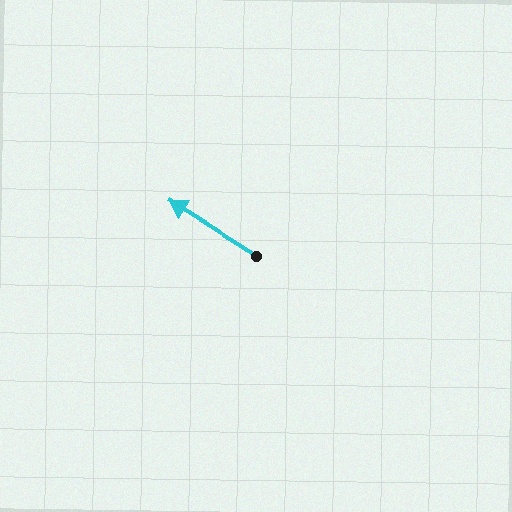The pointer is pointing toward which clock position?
Roughly 10 o'clock.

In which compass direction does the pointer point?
Northwest.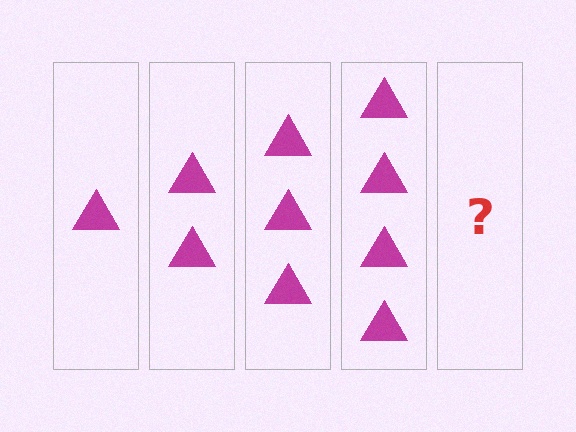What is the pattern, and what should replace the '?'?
The pattern is that each step adds one more triangle. The '?' should be 5 triangles.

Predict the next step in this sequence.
The next step is 5 triangles.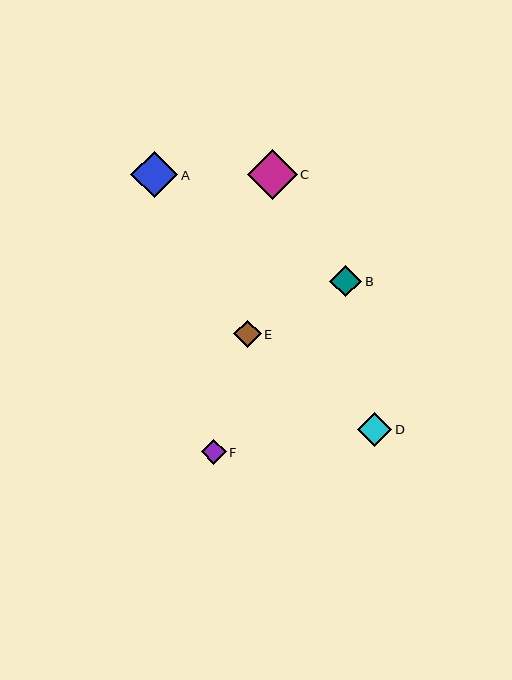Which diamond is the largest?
Diamond C is the largest with a size of approximately 50 pixels.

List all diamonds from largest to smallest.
From largest to smallest: C, A, D, B, E, F.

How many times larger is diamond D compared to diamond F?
Diamond D is approximately 1.4 times the size of diamond F.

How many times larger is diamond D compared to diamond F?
Diamond D is approximately 1.4 times the size of diamond F.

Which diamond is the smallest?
Diamond F is the smallest with a size of approximately 25 pixels.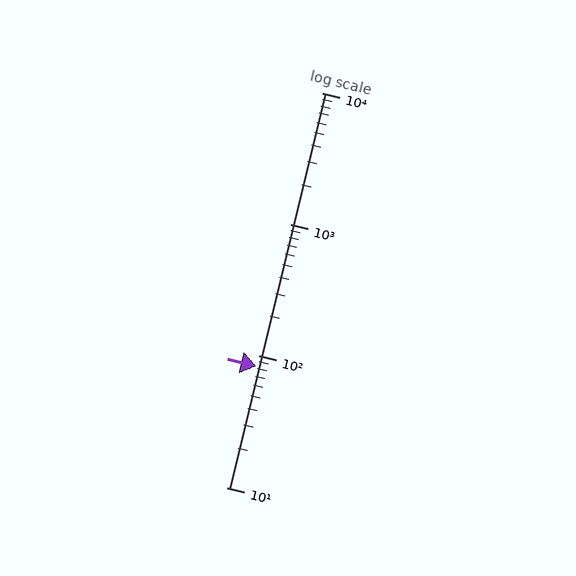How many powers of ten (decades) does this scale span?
The scale spans 3 decades, from 10 to 10000.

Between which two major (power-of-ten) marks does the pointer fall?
The pointer is between 10 and 100.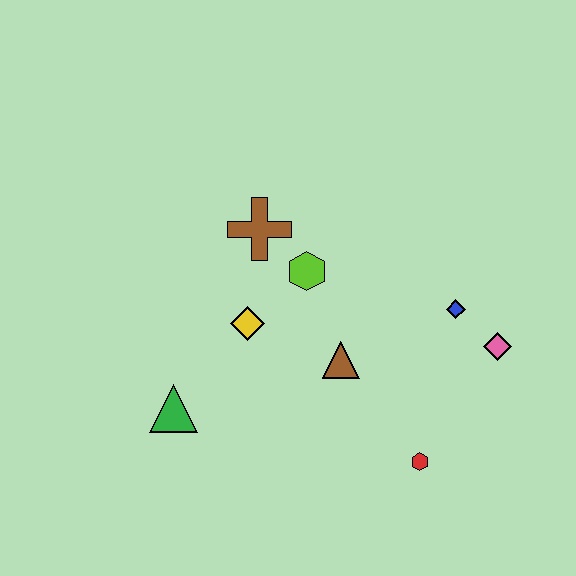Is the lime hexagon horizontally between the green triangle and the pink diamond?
Yes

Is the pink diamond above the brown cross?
No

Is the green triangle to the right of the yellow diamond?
No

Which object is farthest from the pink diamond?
The green triangle is farthest from the pink diamond.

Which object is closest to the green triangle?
The yellow diamond is closest to the green triangle.